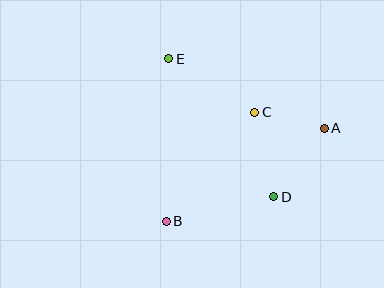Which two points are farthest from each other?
Points A and B are farthest from each other.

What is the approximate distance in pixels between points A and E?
The distance between A and E is approximately 171 pixels.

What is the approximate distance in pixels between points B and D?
The distance between B and D is approximately 110 pixels.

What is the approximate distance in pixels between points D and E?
The distance between D and E is approximately 173 pixels.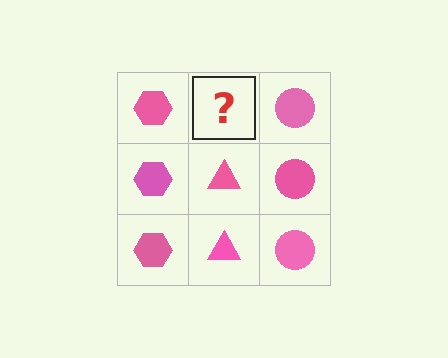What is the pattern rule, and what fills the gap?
The rule is that each column has a consistent shape. The gap should be filled with a pink triangle.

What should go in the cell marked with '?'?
The missing cell should contain a pink triangle.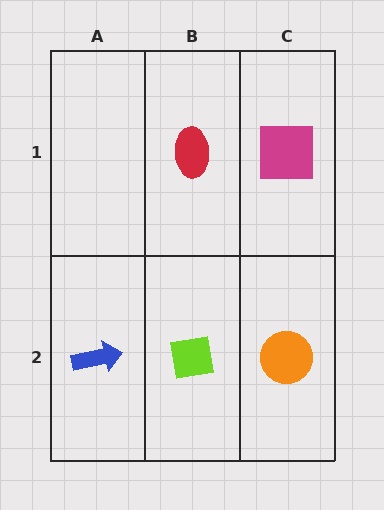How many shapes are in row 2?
3 shapes.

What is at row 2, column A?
A blue arrow.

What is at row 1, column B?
A red ellipse.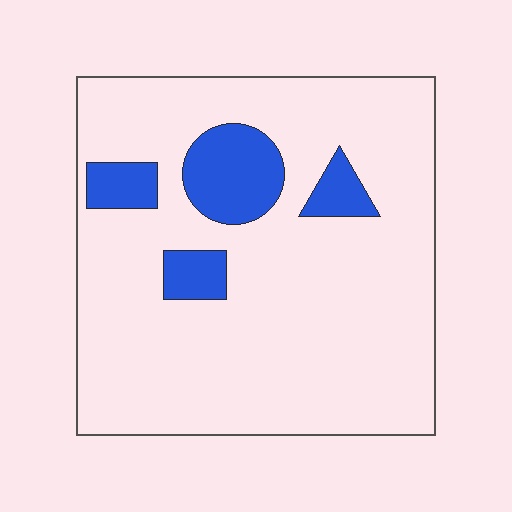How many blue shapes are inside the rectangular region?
4.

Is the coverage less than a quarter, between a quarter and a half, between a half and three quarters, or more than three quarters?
Less than a quarter.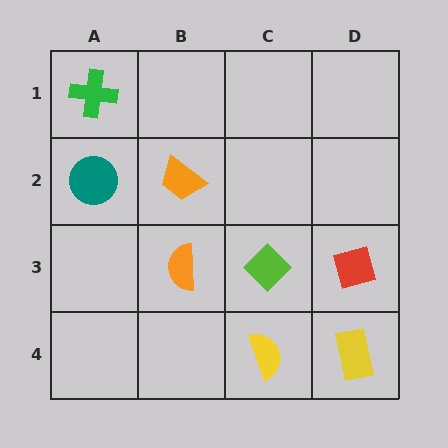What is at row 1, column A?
A green cross.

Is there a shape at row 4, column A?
No, that cell is empty.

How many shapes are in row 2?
2 shapes.